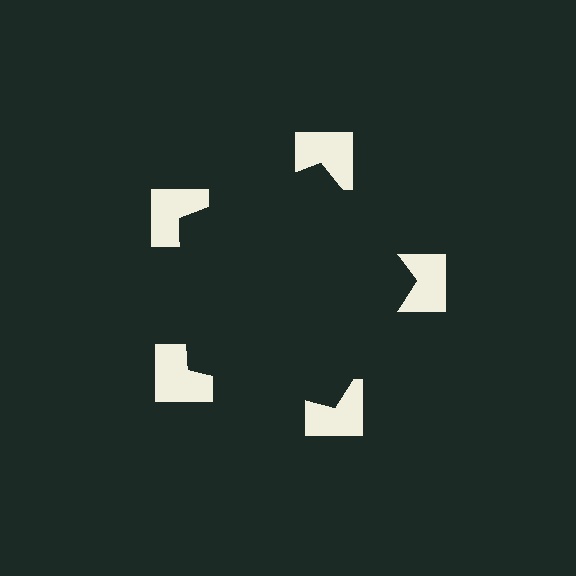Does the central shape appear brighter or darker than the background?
It typically appears slightly darker than the background, even though no actual brightness change is drawn.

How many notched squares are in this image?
There are 5 — one at each vertex of the illusory pentagon.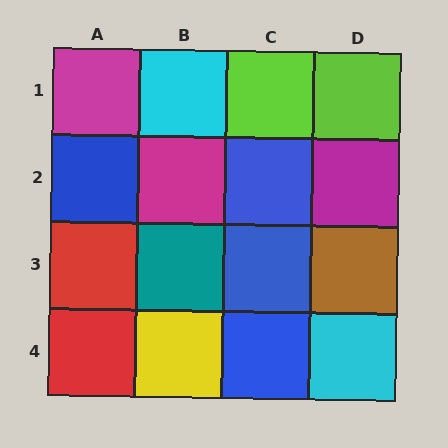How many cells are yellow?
1 cell is yellow.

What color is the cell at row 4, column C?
Blue.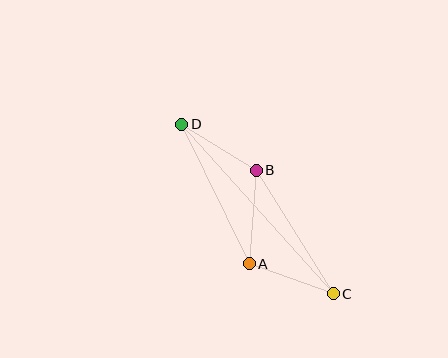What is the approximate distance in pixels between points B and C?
The distance between B and C is approximately 146 pixels.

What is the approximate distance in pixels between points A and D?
The distance between A and D is approximately 155 pixels.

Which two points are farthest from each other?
Points C and D are farthest from each other.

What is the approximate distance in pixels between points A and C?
The distance between A and C is approximately 89 pixels.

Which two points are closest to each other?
Points B and D are closest to each other.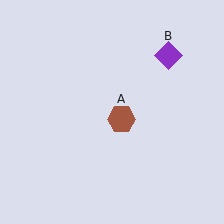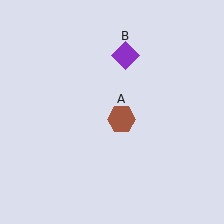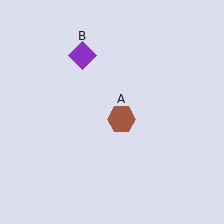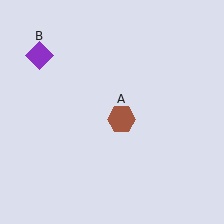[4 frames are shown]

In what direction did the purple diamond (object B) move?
The purple diamond (object B) moved left.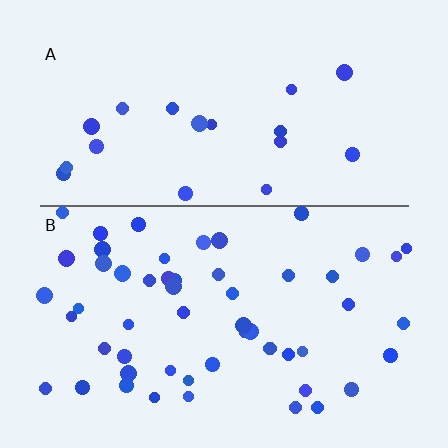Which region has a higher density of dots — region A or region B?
B (the bottom).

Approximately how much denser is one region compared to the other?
Approximately 2.9× — region B over region A.